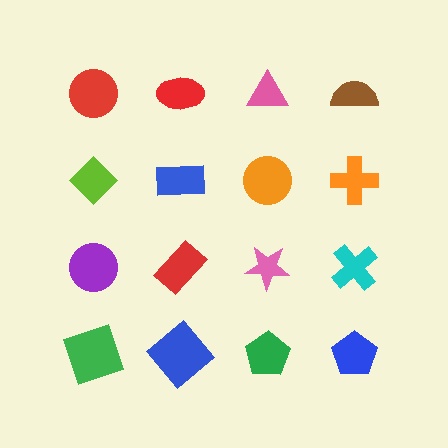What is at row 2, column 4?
An orange cross.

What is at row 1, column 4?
A brown semicircle.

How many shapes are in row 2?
4 shapes.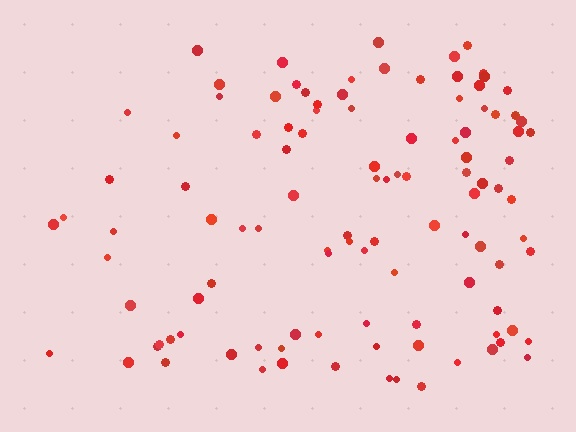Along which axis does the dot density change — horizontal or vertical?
Horizontal.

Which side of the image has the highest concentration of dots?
The right.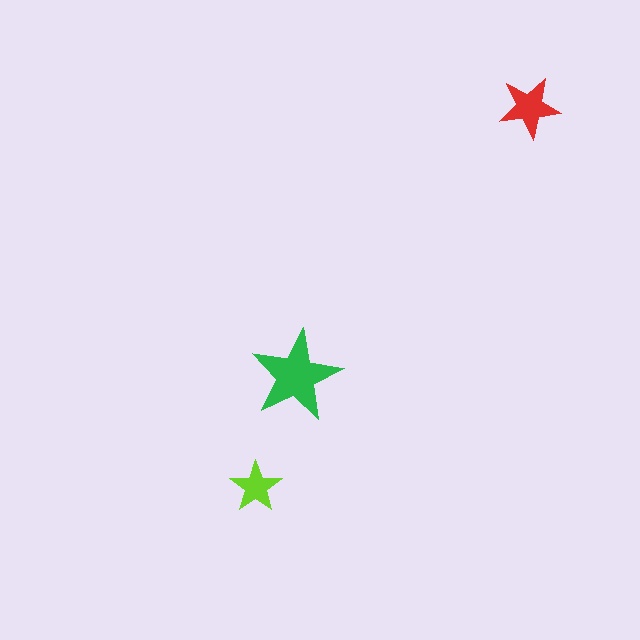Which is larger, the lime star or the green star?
The green one.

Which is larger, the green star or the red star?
The green one.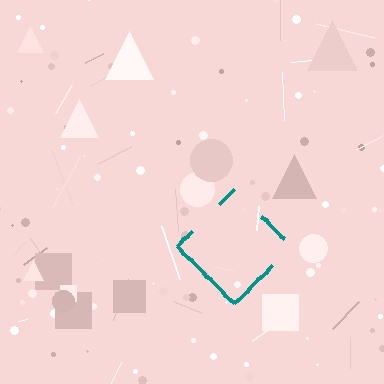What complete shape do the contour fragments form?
The contour fragments form a diamond.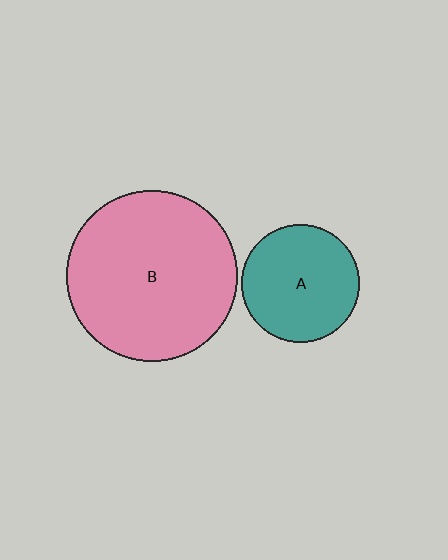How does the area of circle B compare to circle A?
Approximately 2.1 times.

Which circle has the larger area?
Circle B (pink).